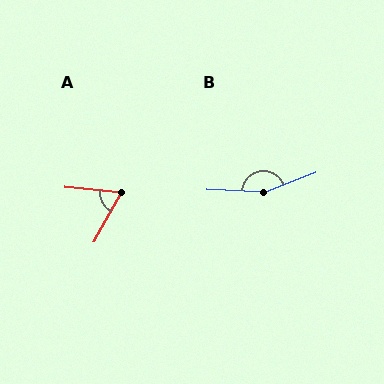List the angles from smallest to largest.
A (66°), B (156°).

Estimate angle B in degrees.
Approximately 156 degrees.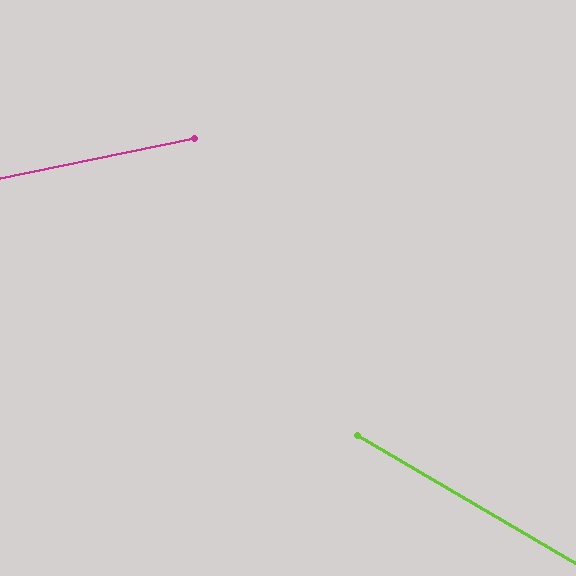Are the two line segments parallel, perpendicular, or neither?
Neither parallel nor perpendicular — they differ by about 42°.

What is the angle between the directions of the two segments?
Approximately 42 degrees.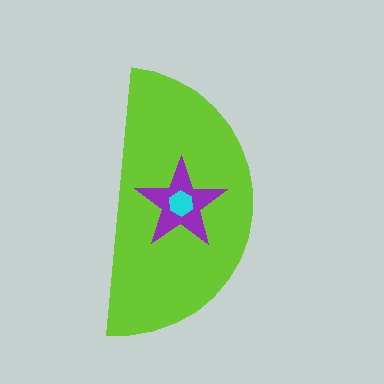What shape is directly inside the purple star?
The cyan hexagon.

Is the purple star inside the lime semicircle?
Yes.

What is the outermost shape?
The lime semicircle.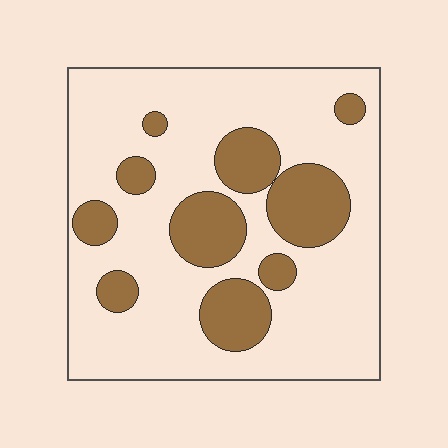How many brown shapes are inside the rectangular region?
10.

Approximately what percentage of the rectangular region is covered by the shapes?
Approximately 25%.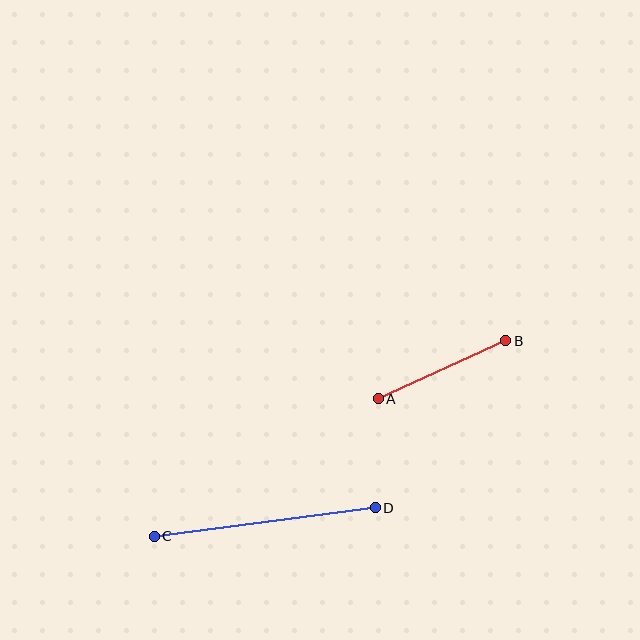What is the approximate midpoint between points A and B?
The midpoint is at approximately (442, 370) pixels.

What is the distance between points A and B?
The distance is approximately 140 pixels.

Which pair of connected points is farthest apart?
Points C and D are farthest apart.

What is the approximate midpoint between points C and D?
The midpoint is at approximately (265, 522) pixels.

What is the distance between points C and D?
The distance is approximately 223 pixels.